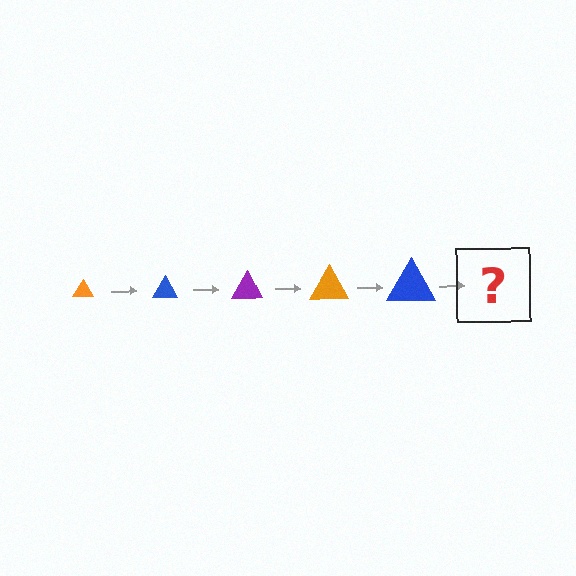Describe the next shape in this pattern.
It should be a purple triangle, larger than the previous one.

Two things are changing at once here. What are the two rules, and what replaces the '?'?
The two rules are that the triangle grows larger each step and the color cycles through orange, blue, and purple. The '?' should be a purple triangle, larger than the previous one.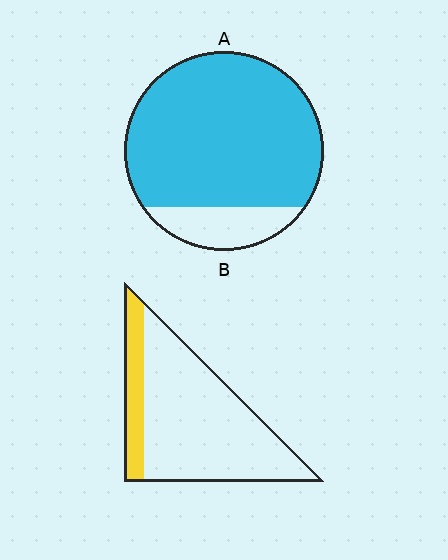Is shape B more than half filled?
No.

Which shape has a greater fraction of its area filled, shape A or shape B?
Shape A.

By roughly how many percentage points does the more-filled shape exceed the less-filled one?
By roughly 65 percentage points (A over B).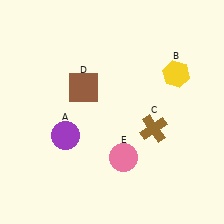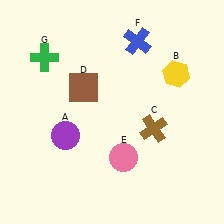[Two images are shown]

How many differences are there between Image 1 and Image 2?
There are 2 differences between the two images.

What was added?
A blue cross (F), a green cross (G) were added in Image 2.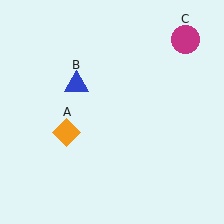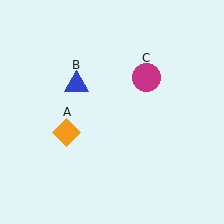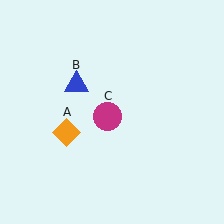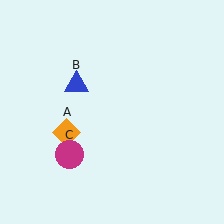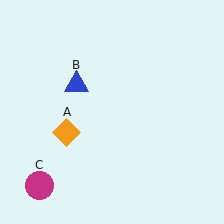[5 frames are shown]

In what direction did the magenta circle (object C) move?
The magenta circle (object C) moved down and to the left.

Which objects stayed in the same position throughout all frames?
Orange diamond (object A) and blue triangle (object B) remained stationary.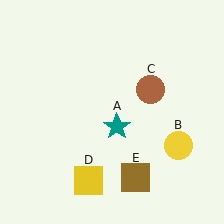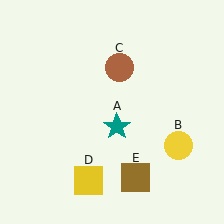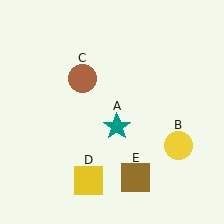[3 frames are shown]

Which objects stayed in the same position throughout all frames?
Teal star (object A) and yellow circle (object B) and yellow square (object D) and brown square (object E) remained stationary.